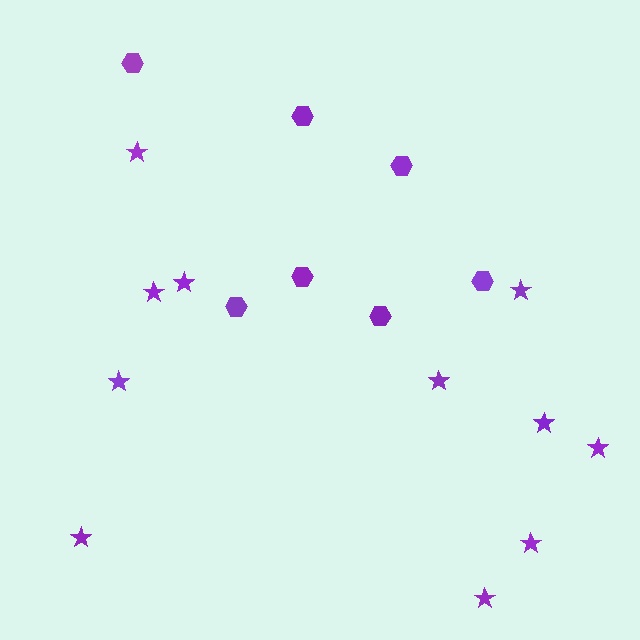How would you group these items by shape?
There are 2 groups: one group of hexagons (7) and one group of stars (11).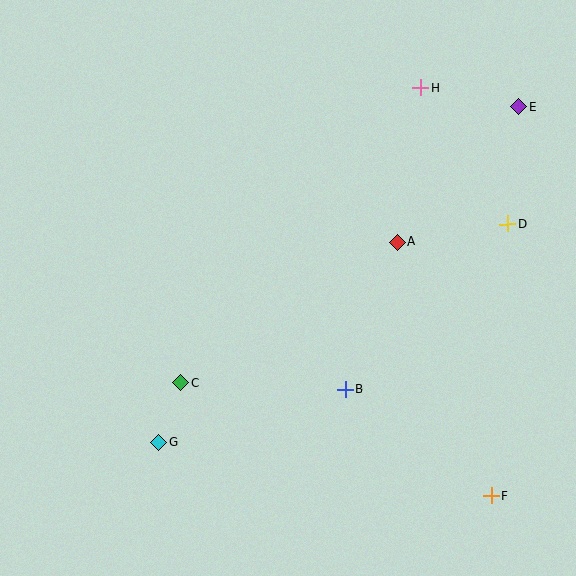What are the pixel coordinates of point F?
Point F is at (492, 495).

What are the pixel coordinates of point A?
Point A is at (397, 242).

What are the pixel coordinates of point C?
Point C is at (181, 383).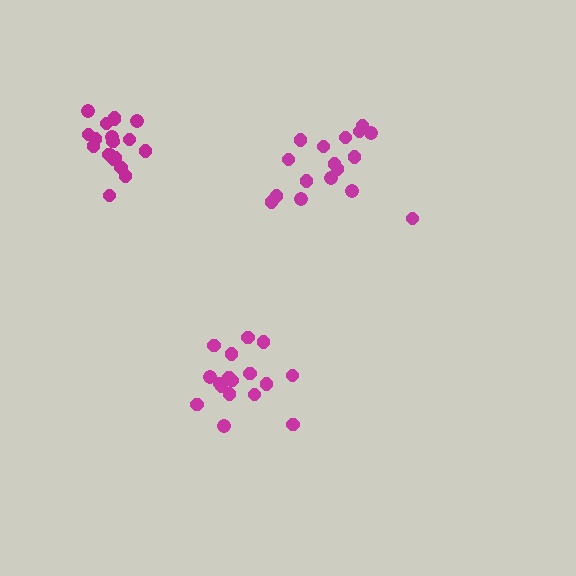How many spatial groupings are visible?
There are 3 spatial groupings.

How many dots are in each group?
Group 1: 17 dots, Group 2: 17 dots, Group 3: 19 dots (53 total).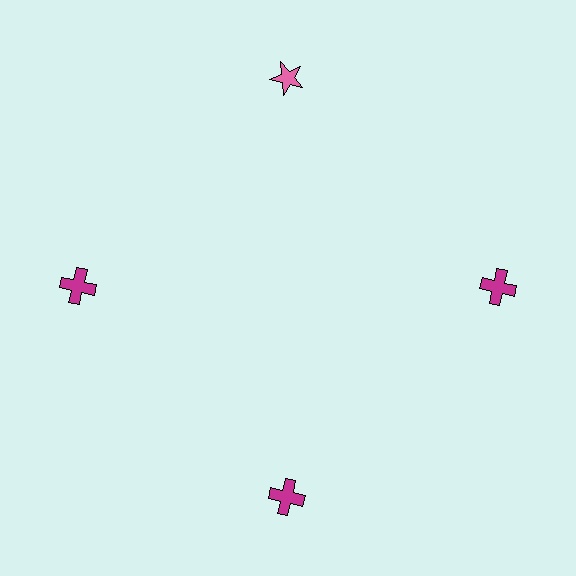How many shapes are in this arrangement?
There are 4 shapes arranged in a ring pattern.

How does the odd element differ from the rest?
It differs in both color (pink instead of magenta) and shape (star instead of cross).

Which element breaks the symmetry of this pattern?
The pink star at roughly the 12 o'clock position breaks the symmetry. All other shapes are magenta crosses.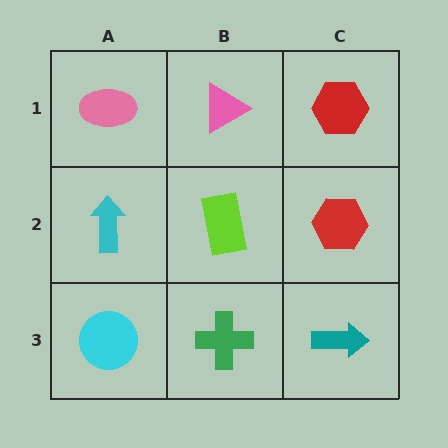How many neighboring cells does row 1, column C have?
2.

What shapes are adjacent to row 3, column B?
A lime rectangle (row 2, column B), a cyan circle (row 3, column A), a teal arrow (row 3, column C).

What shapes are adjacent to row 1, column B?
A lime rectangle (row 2, column B), a pink ellipse (row 1, column A), a red hexagon (row 1, column C).